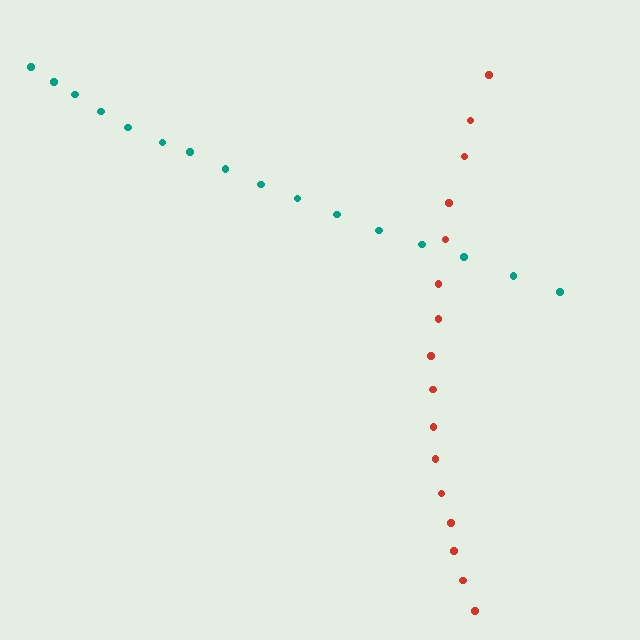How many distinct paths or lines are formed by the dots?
There are 2 distinct paths.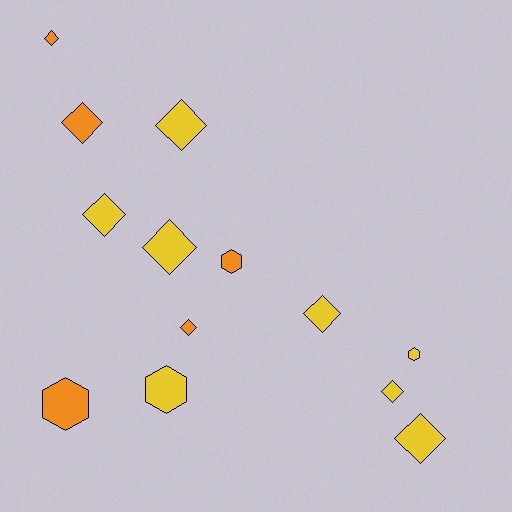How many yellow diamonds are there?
There are 6 yellow diamonds.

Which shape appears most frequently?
Diamond, with 9 objects.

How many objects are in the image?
There are 13 objects.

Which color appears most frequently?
Yellow, with 8 objects.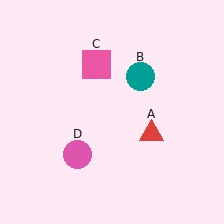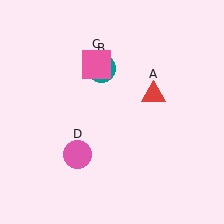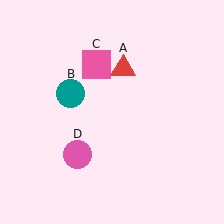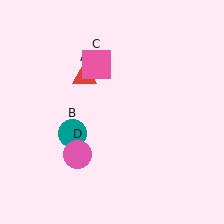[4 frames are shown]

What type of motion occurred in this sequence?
The red triangle (object A), teal circle (object B) rotated counterclockwise around the center of the scene.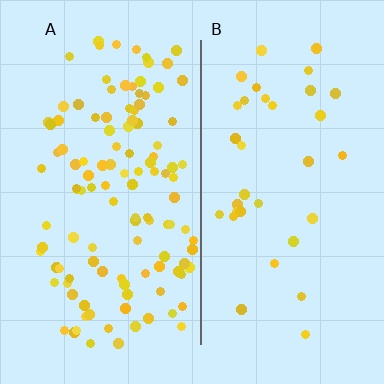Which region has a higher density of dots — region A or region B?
A (the left).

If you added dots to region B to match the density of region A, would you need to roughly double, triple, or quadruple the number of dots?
Approximately triple.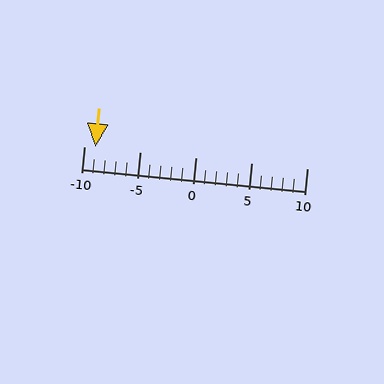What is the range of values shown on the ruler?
The ruler shows values from -10 to 10.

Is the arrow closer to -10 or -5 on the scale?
The arrow is closer to -10.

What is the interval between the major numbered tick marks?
The major tick marks are spaced 5 units apart.